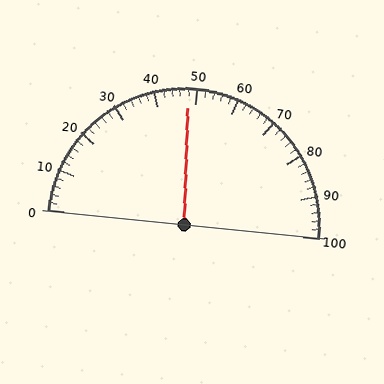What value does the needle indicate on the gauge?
The needle indicates approximately 48.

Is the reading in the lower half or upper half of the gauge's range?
The reading is in the lower half of the range (0 to 100).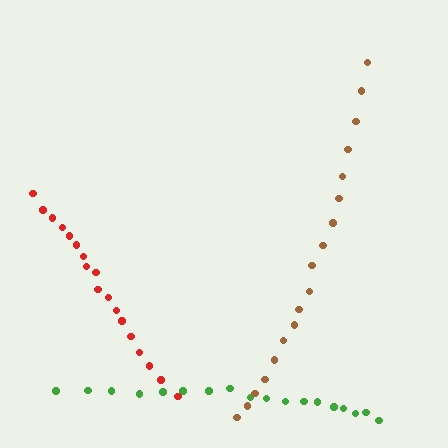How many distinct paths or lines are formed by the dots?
There are 3 distinct paths.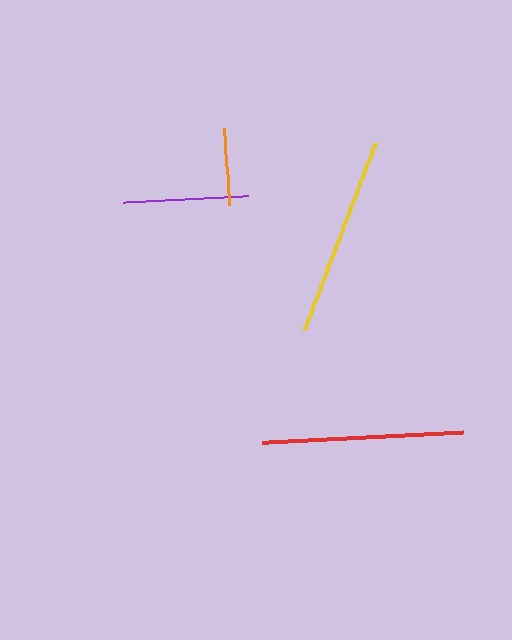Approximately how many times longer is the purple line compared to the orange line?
The purple line is approximately 1.6 times the length of the orange line.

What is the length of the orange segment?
The orange segment is approximately 77 pixels long.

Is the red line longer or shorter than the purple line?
The red line is longer than the purple line.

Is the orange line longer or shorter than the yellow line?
The yellow line is longer than the orange line.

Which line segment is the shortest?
The orange line is the shortest at approximately 77 pixels.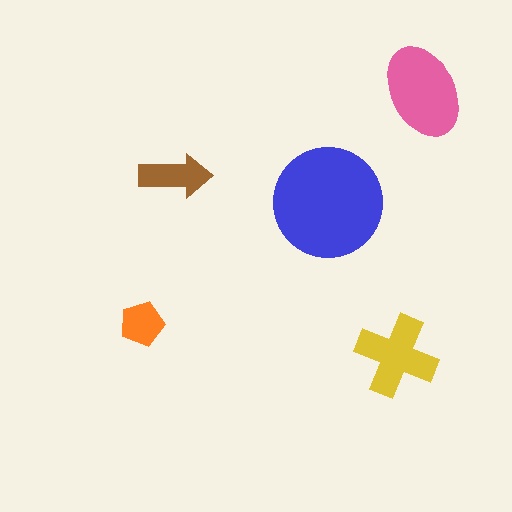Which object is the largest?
The blue circle.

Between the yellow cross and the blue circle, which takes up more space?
The blue circle.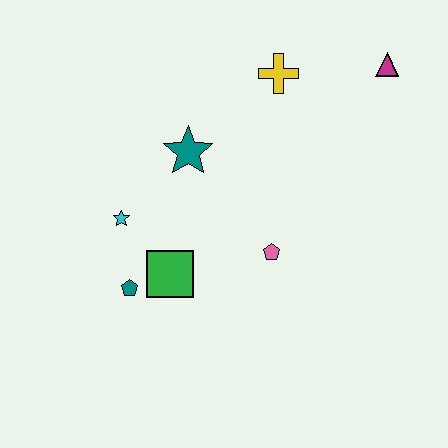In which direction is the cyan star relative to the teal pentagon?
The cyan star is above the teal pentagon.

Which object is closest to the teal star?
The cyan star is closest to the teal star.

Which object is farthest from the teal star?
The magenta triangle is farthest from the teal star.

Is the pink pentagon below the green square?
No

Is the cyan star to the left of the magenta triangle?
Yes